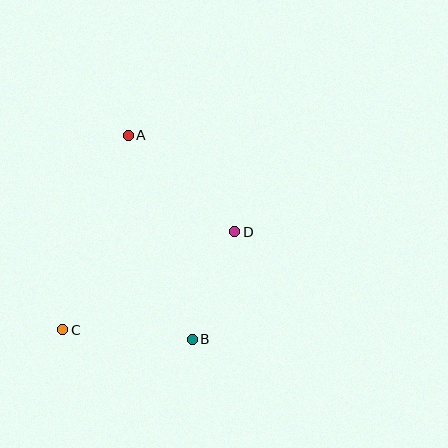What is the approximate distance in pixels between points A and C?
The distance between A and C is approximately 205 pixels.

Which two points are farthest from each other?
Points A and B are farthest from each other.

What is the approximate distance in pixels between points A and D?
The distance between A and D is approximately 144 pixels.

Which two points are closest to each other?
Points B and D are closest to each other.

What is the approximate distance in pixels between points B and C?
The distance between B and C is approximately 130 pixels.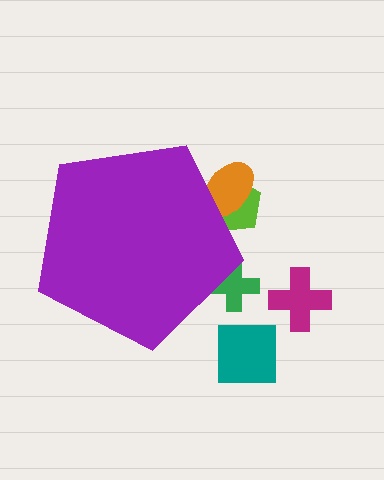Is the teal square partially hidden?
No, the teal square is fully visible.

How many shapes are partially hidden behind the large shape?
3 shapes are partially hidden.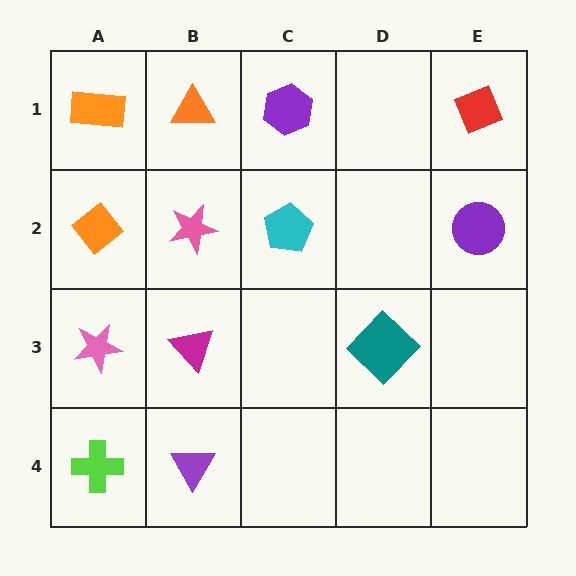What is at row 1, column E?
A red diamond.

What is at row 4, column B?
A purple triangle.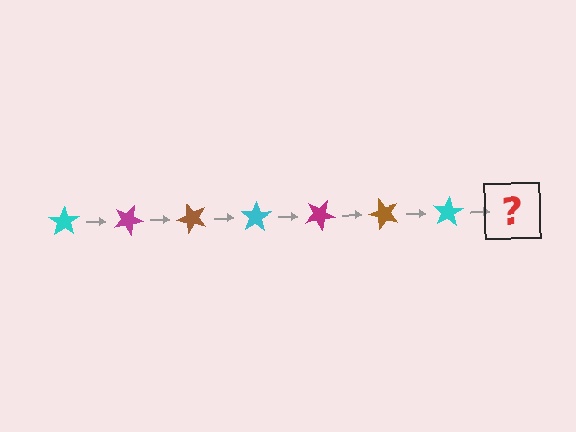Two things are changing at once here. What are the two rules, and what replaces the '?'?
The two rules are that it rotates 25 degrees each step and the color cycles through cyan, magenta, and brown. The '?' should be a magenta star, rotated 175 degrees from the start.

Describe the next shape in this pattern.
It should be a magenta star, rotated 175 degrees from the start.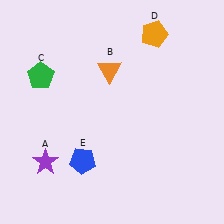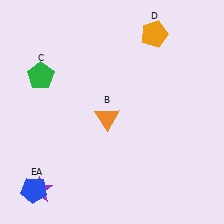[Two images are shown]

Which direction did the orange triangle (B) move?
The orange triangle (B) moved down.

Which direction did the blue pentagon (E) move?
The blue pentagon (E) moved left.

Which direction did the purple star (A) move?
The purple star (A) moved down.